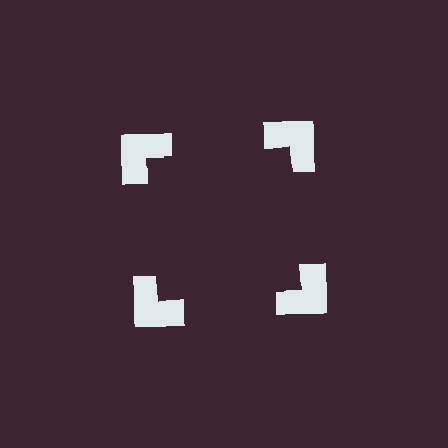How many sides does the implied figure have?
4 sides.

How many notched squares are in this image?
There are 4 — one at each vertex of the illusory square.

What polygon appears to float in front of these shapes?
An illusory square — its edges are inferred from the aligned wedge cuts in the notched squares, not physically drawn.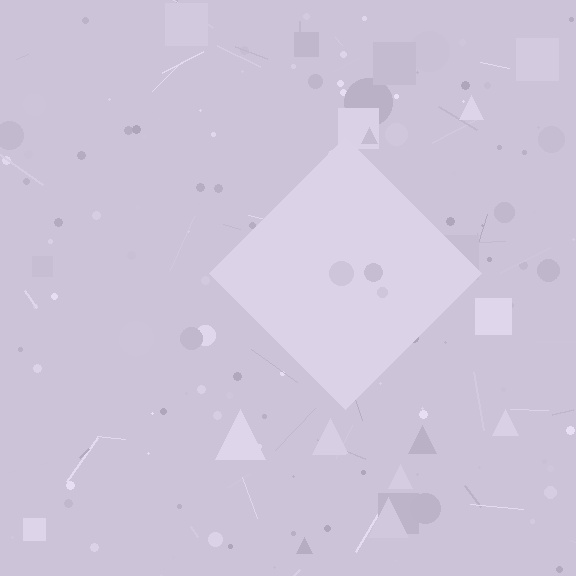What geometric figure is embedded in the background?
A diamond is embedded in the background.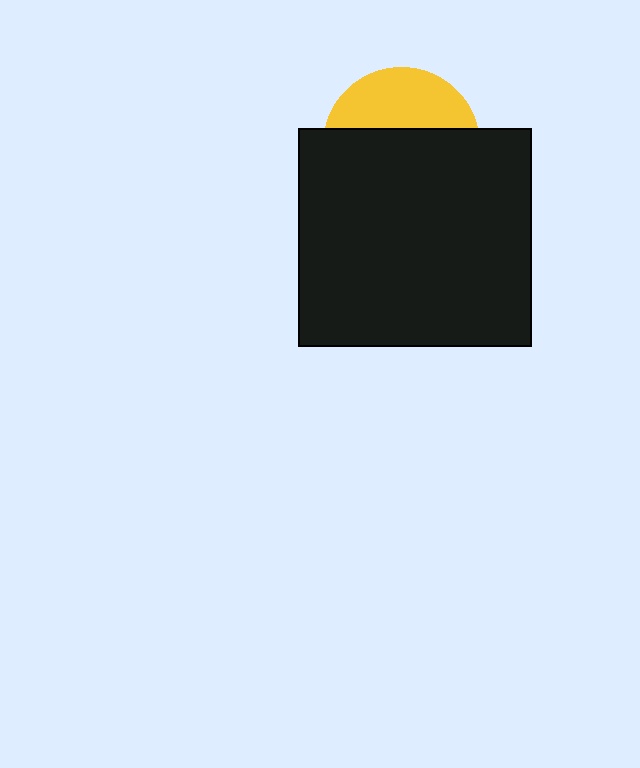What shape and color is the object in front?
The object in front is a black rectangle.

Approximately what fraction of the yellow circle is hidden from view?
Roughly 64% of the yellow circle is hidden behind the black rectangle.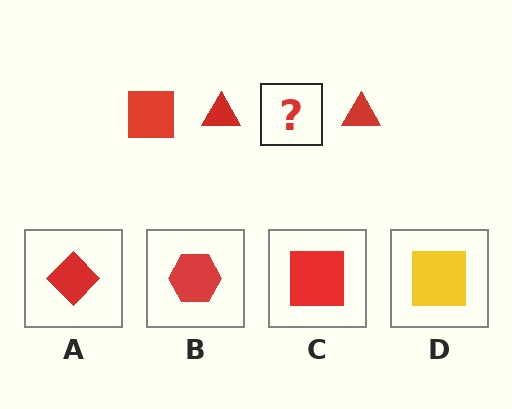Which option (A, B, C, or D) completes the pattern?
C.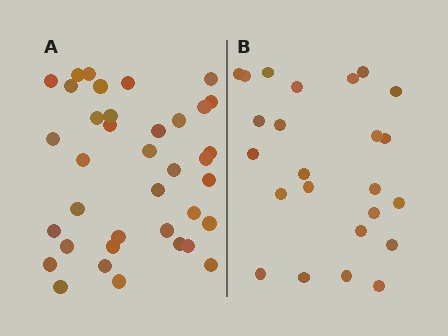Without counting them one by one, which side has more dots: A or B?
Region A (the left region) has more dots.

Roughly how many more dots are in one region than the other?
Region A has approximately 15 more dots than region B.